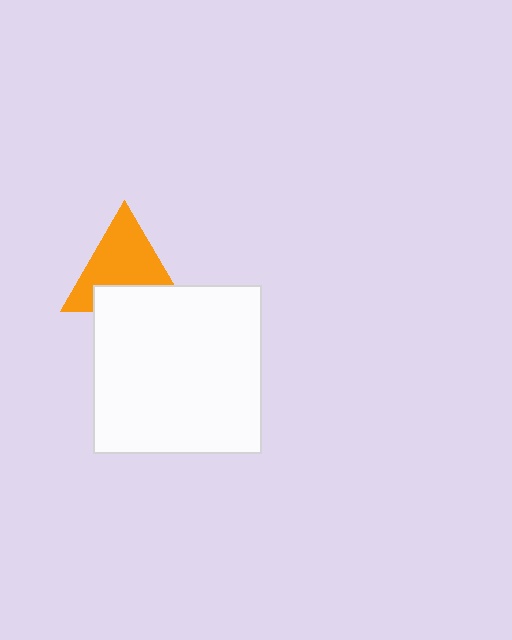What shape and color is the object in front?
The object in front is a white square.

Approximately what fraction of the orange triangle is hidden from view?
Roughly 32% of the orange triangle is hidden behind the white square.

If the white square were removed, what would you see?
You would see the complete orange triangle.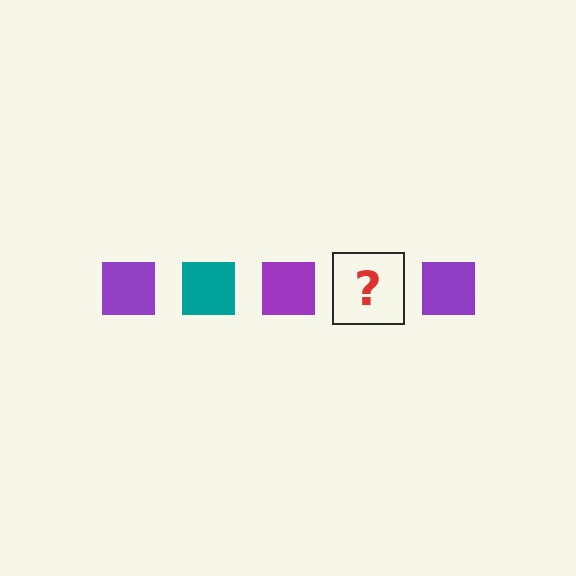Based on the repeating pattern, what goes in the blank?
The blank should be a teal square.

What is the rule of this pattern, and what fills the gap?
The rule is that the pattern cycles through purple, teal squares. The gap should be filled with a teal square.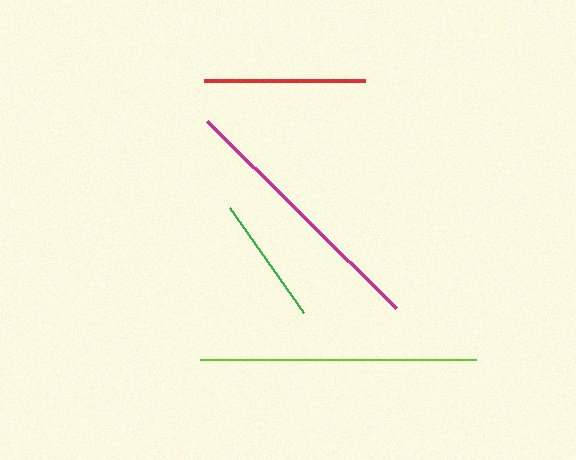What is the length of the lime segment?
The lime segment is approximately 275 pixels long.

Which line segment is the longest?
The lime line is the longest at approximately 275 pixels.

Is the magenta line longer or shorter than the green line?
The magenta line is longer than the green line.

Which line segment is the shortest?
The green line is the shortest at approximately 129 pixels.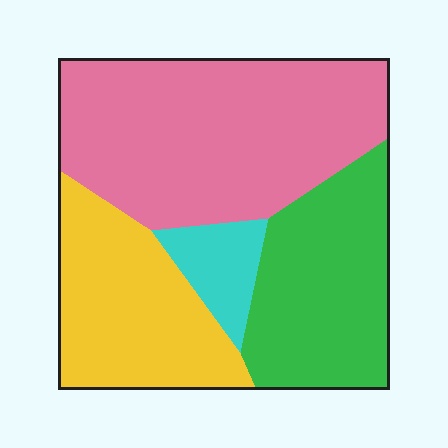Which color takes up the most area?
Pink, at roughly 45%.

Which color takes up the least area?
Cyan, at roughly 5%.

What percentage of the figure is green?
Green takes up about one quarter (1/4) of the figure.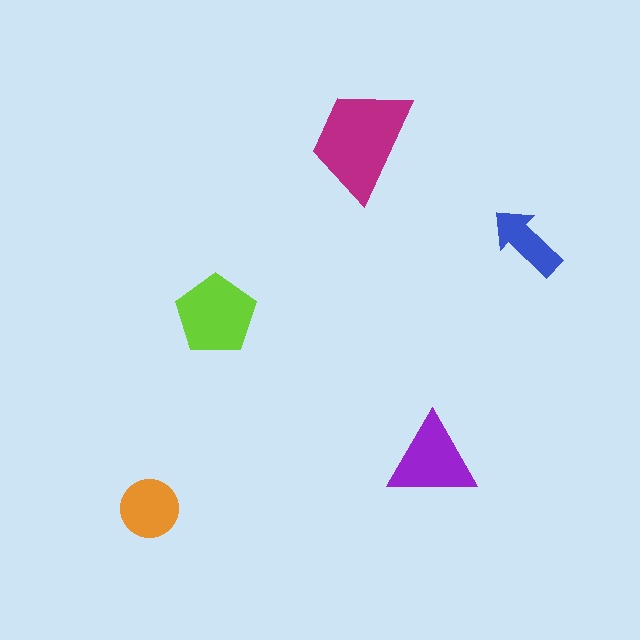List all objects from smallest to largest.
The blue arrow, the orange circle, the purple triangle, the lime pentagon, the magenta trapezoid.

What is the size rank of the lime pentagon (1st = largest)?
2nd.